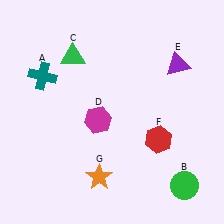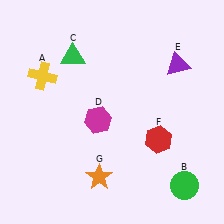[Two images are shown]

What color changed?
The cross (A) changed from teal in Image 1 to yellow in Image 2.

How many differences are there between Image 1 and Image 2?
There is 1 difference between the two images.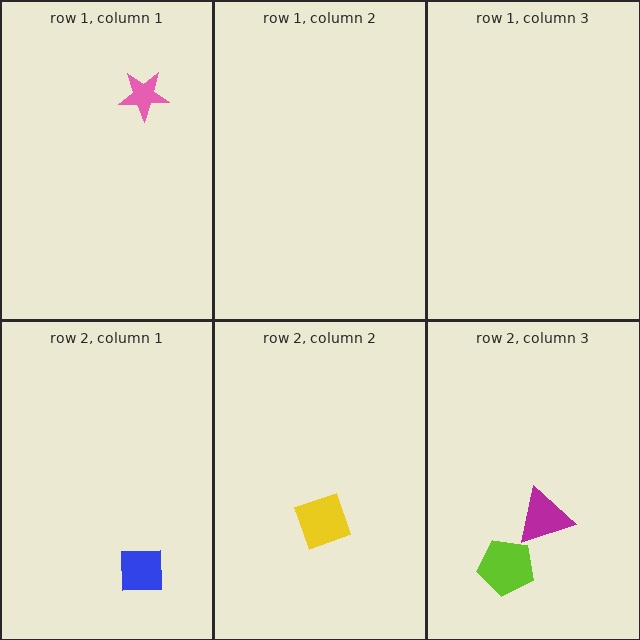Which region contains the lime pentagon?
The row 2, column 3 region.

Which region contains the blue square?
The row 2, column 1 region.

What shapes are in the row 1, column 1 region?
The pink star.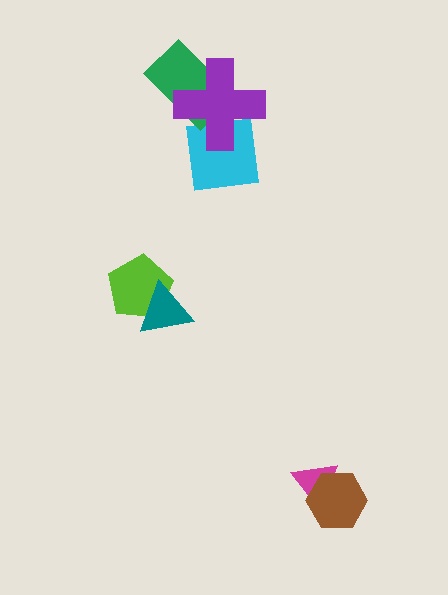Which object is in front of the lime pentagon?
The teal triangle is in front of the lime pentagon.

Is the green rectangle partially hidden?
Yes, it is partially covered by another shape.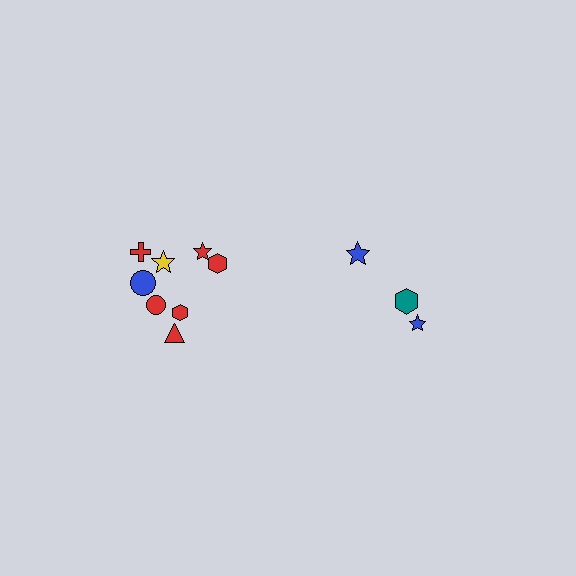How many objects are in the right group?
There are 3 objects.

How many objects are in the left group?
There are 8 objects.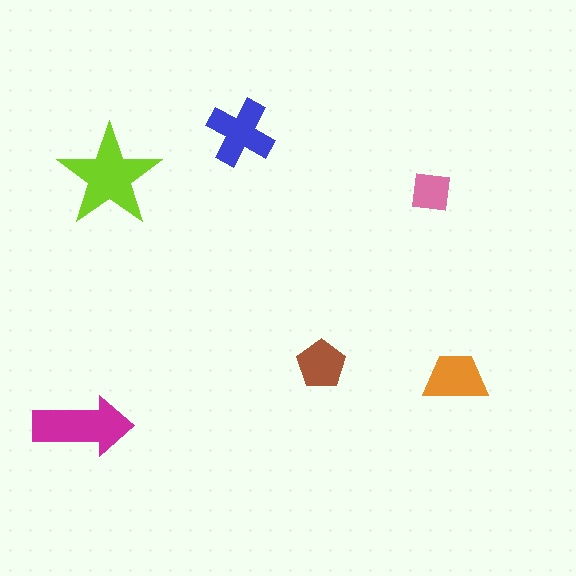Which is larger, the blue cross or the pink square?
The blue cross.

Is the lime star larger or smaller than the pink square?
Larger.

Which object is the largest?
The lime star.